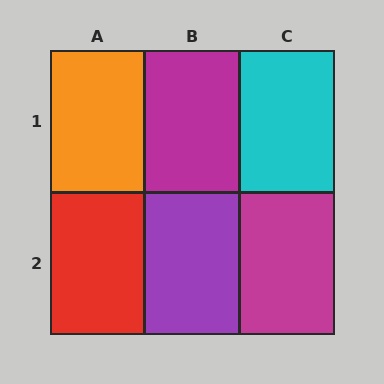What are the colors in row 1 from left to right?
Orange, magenta, cyan.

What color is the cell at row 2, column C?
Magenta.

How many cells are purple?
1 cell is purple.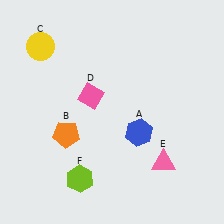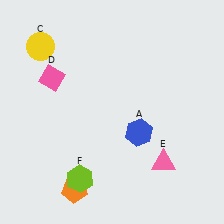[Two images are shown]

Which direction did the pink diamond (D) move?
The pink diamond (D) moved left.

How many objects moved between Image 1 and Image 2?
2 objects moved between the two images.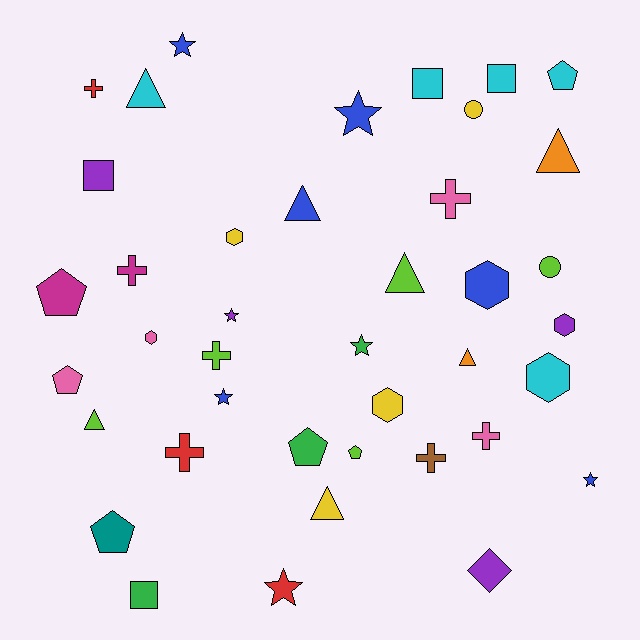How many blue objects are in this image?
There are 6 blue objects.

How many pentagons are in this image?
There are 6 pentagons.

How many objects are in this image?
There are 40 objects.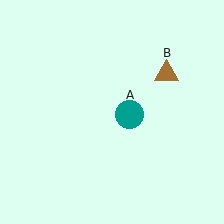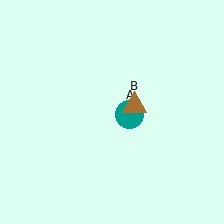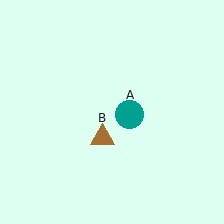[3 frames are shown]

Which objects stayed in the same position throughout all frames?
Teal circle (object A) remained stationary.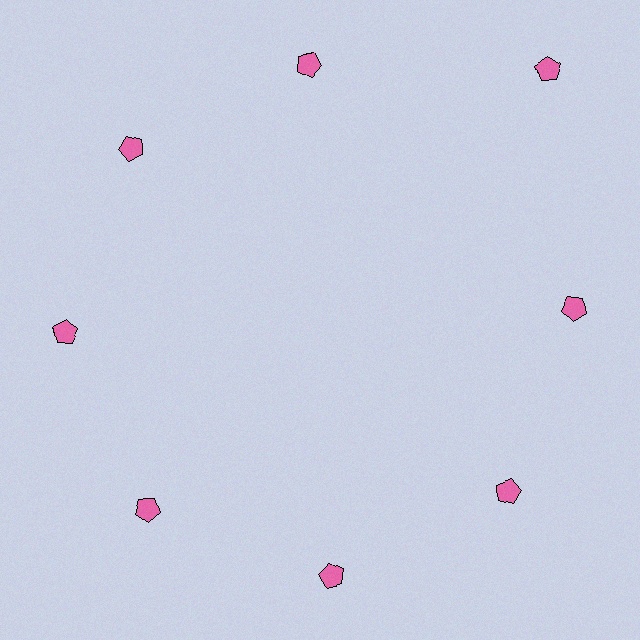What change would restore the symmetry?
The symmetry would be restored by moving it inward, back onto the ring so that all 8 pentagons sit at equal angles and equal distance from the center.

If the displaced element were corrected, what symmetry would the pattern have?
It would have 8-fold rotational symmetry — the pattern would map onto itself every 45 degrees.